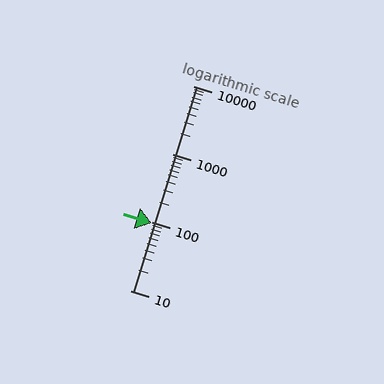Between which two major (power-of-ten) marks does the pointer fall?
The pointer is between 10 and 100.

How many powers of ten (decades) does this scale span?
The scale spans 3 decades, from 10 to 10000.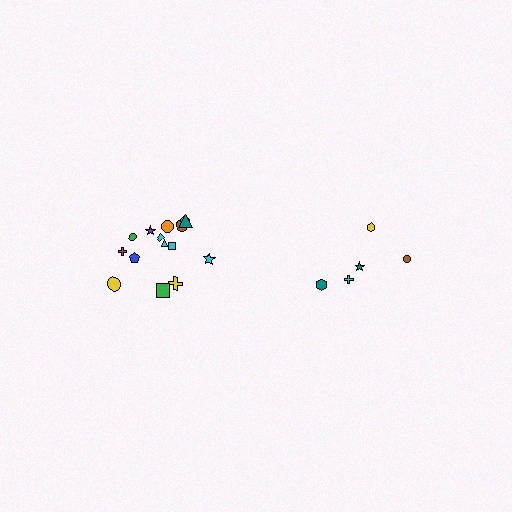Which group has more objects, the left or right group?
The left group.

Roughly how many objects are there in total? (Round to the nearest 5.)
Roughly 20 objects in total.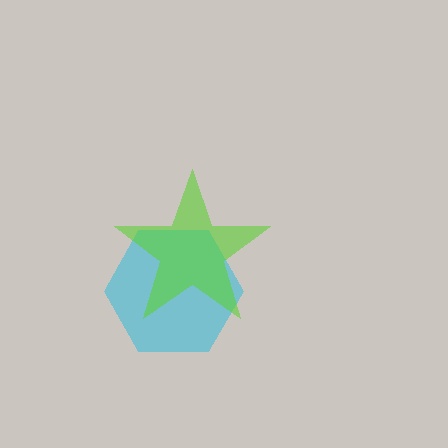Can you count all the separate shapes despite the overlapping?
Yes, there are 2 separate shapes.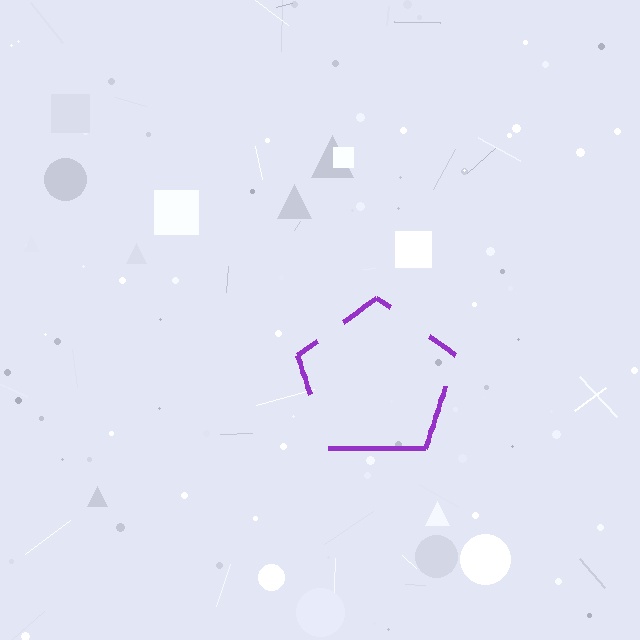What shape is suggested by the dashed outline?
The dashed outline suggests a pentagon.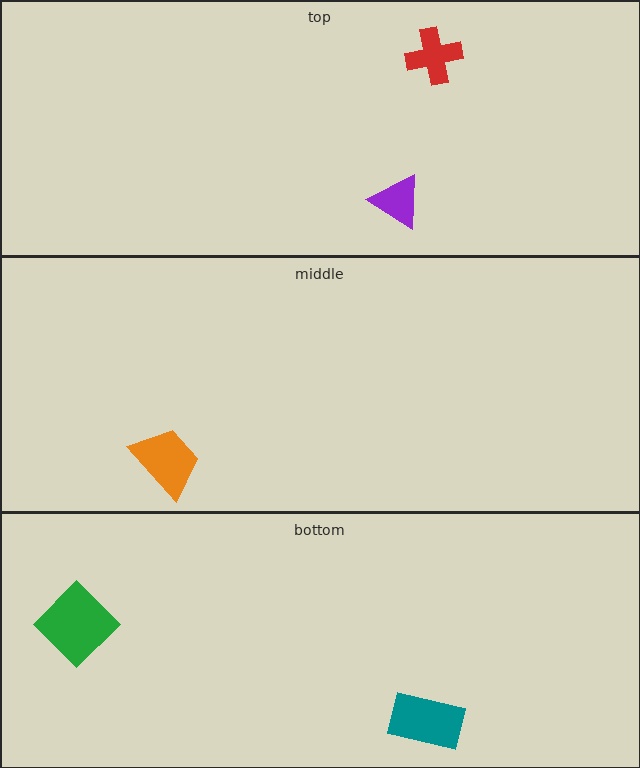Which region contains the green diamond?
The bottom region.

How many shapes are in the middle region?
1.